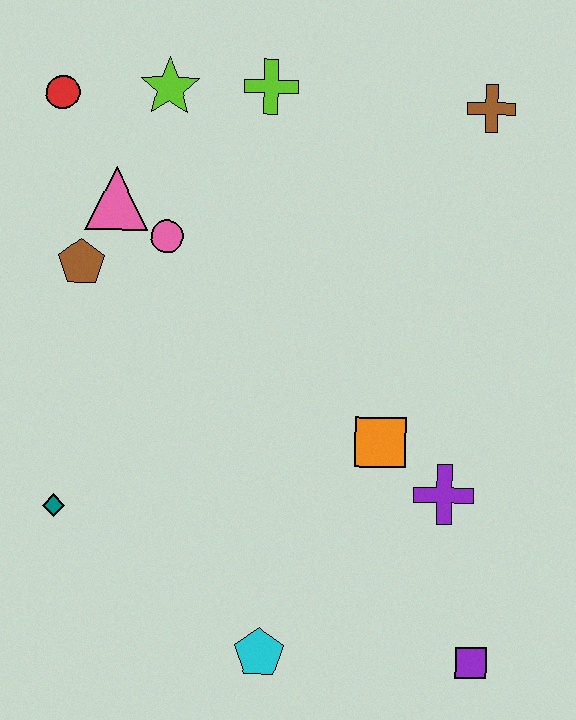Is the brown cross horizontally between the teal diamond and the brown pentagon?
No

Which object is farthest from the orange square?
The red circle is farthest from the orange square.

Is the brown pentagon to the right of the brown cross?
No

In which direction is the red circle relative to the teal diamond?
The red circle is above the teal diamond.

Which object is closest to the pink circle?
The pink triangle is closest to the pink circle.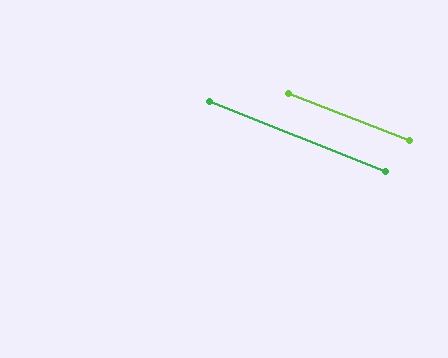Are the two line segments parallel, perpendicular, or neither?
Parallel — their directions differ by only 0.5°.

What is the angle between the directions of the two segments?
Approximately 0 degrees.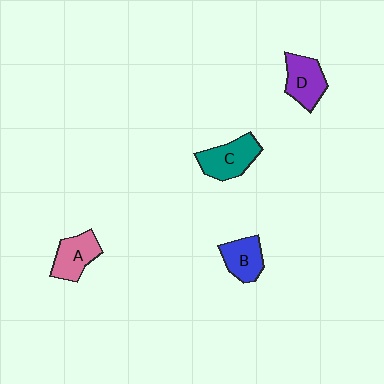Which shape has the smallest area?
Shape B (blue).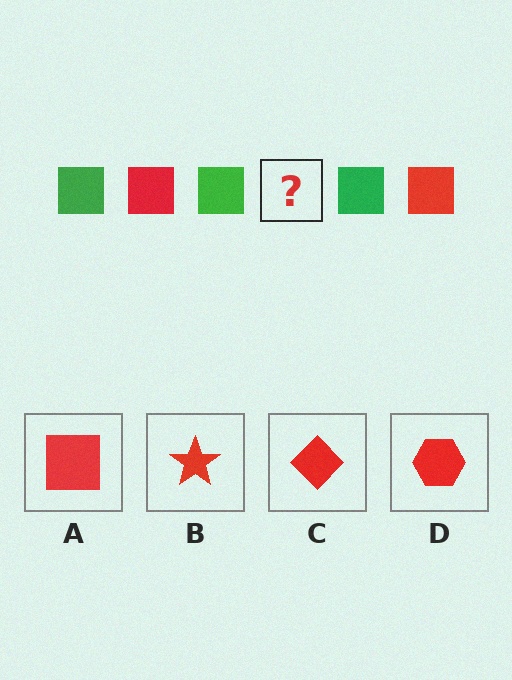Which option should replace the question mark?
Option A.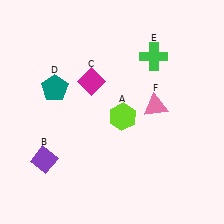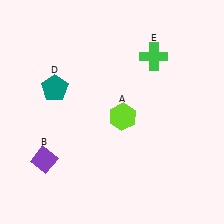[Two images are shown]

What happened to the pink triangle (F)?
The pink triangle (F) was removed in Image 2. It was in the top-right area of Image 1.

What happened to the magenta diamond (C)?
The magenta diamond (C) was removed in Image 2. It was in the top-left area of Image 1.